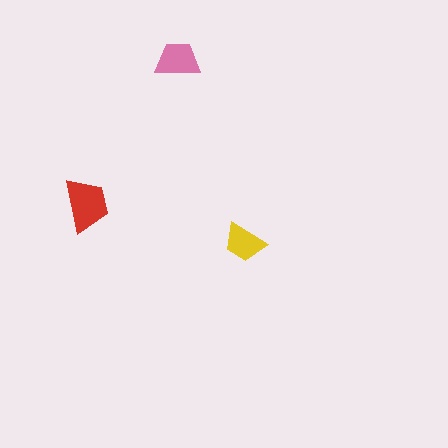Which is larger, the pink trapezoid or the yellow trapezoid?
The pink one.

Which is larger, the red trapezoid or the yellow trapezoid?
The red one.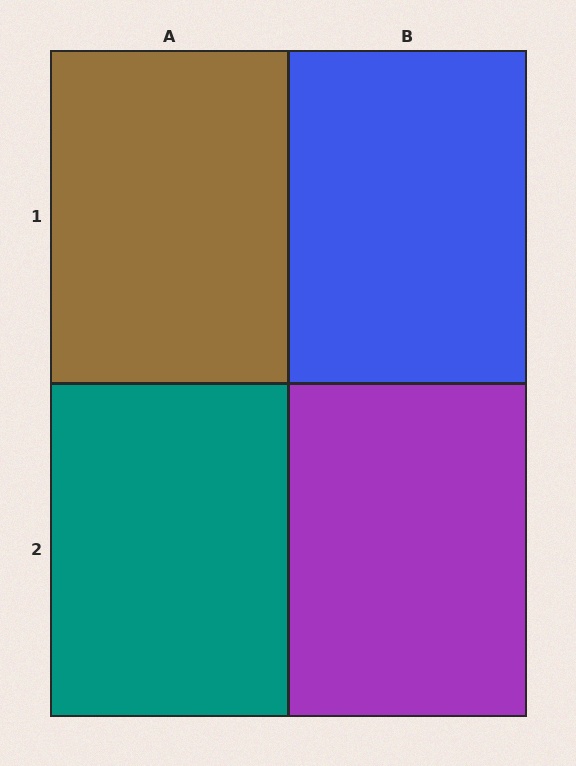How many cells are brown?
1 cell is brown.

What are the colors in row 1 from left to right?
Brown, blue.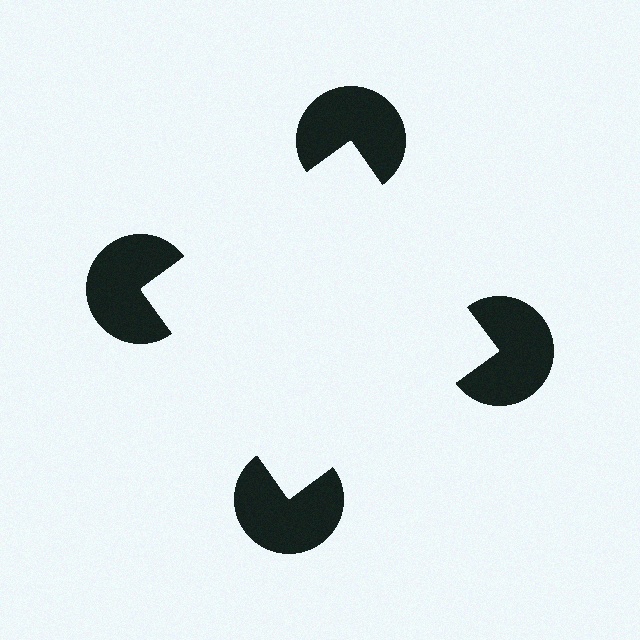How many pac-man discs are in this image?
There are 4 — one at each vertex of the illusory square.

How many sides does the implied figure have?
4 sides.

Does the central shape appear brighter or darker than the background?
It typically appears slightly brighter than the background, even though no actual brightness change is drawn.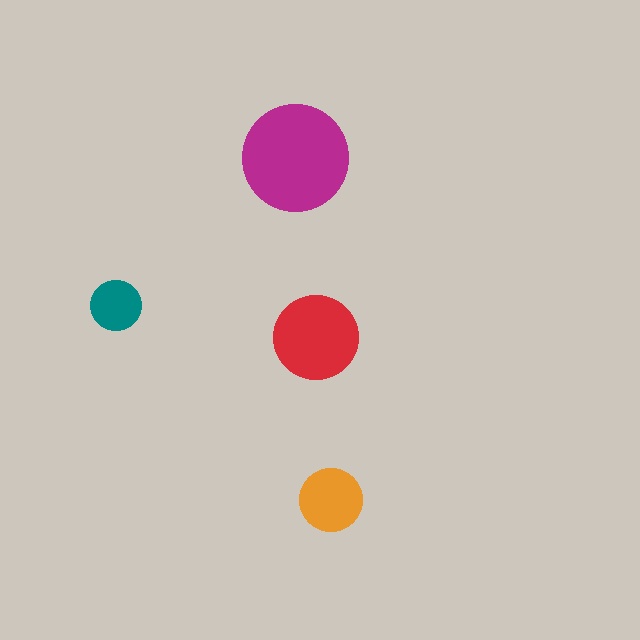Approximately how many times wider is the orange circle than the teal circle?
About 1.5 times wider.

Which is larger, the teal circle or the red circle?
The red one.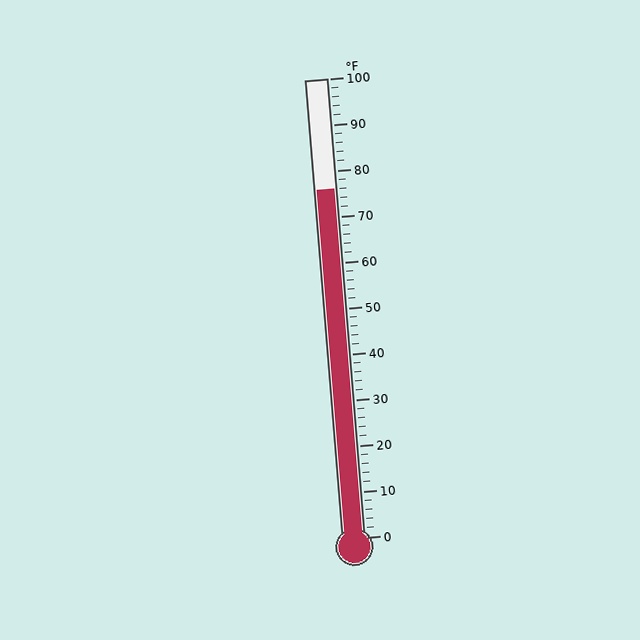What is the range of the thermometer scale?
The thermometer scale ranges from 0°F to 100°F.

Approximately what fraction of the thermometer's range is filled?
The thermometer is filled to approximately 75% of its range.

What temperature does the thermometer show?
The thermometer shows approximately 76°F.